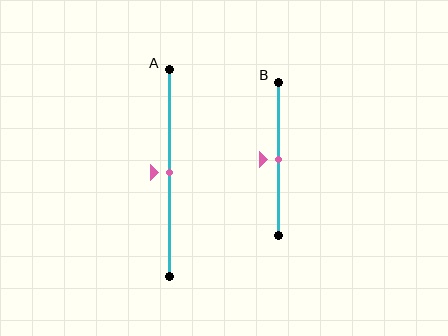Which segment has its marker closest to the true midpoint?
Segment A has its marker closest to the true midpoint.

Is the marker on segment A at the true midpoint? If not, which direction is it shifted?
Yes, the marker on segment A is at the true midpoint.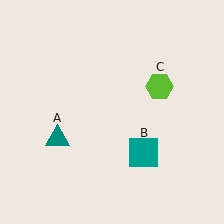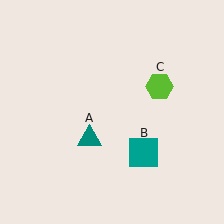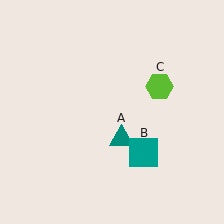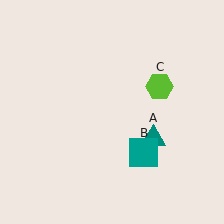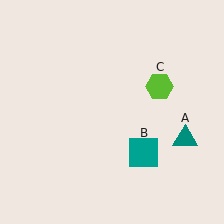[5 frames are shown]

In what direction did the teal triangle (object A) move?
The teal triangle (object A) moved right.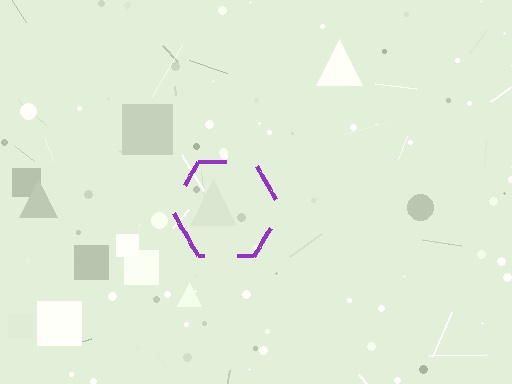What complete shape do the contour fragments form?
The contour fragments form a hexagon.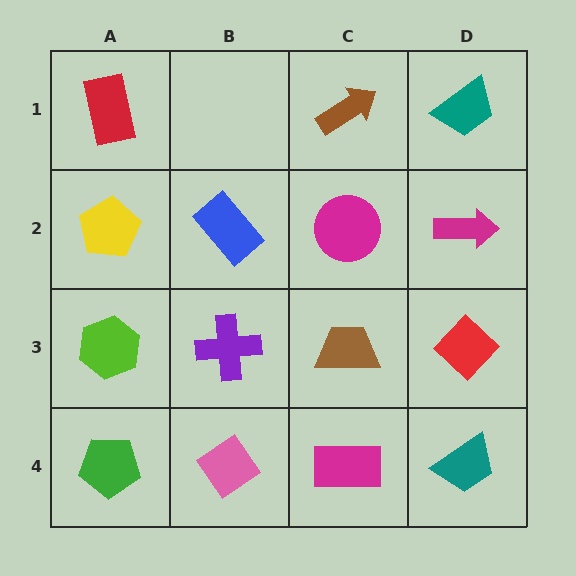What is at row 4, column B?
A pink diamond.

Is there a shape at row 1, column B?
No, that cell is empty.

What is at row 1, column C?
A brown arrow.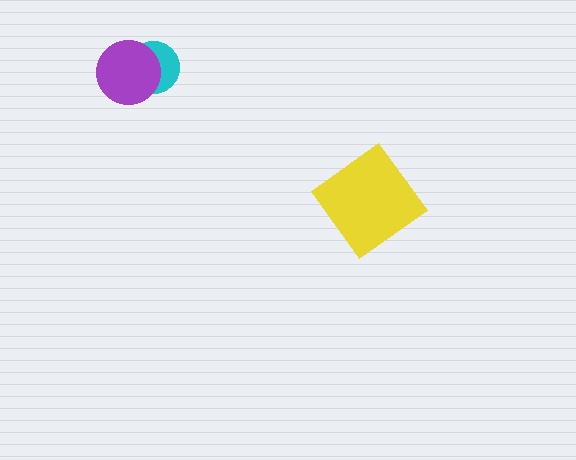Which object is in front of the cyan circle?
The purple circle is in front of the cyan circle.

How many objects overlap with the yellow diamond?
0 objects overlap with the yellow diamond.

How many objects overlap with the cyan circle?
1 object overlaps with the cyan circle.